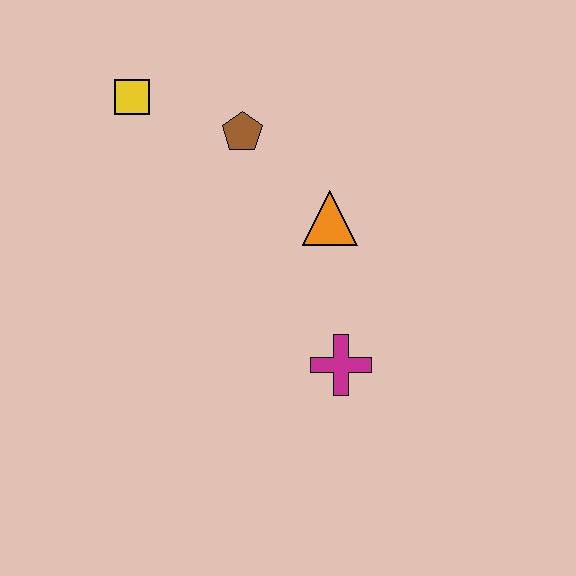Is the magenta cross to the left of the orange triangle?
No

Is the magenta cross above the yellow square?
No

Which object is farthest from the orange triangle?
The yellow square is farthest from the orange triangle.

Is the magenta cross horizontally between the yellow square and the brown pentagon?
No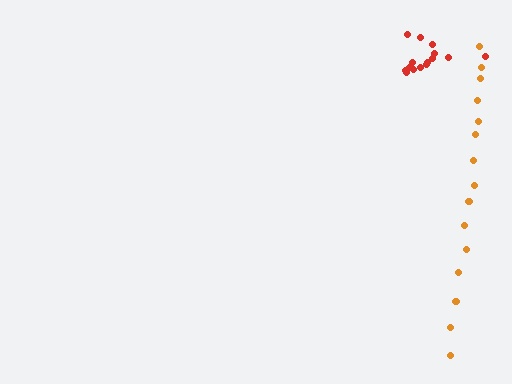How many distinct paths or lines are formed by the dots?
There are 2 distinct paths.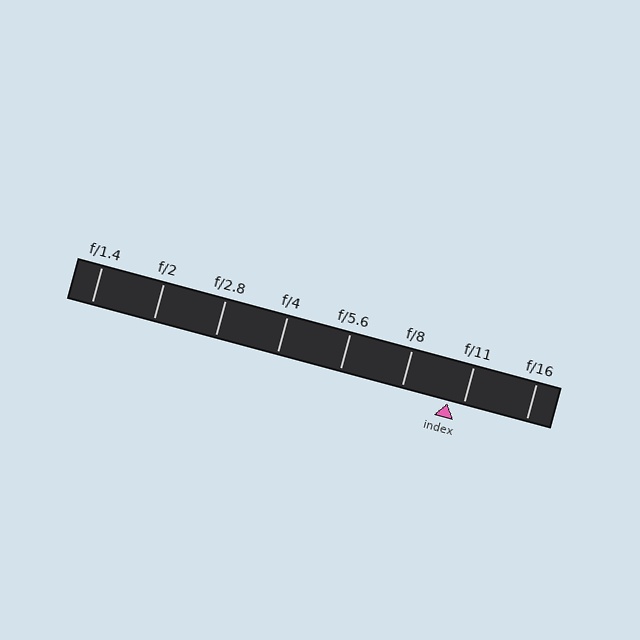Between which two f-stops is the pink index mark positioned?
The index mark is between f/8 and f/11.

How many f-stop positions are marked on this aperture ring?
There are 8 f-stop positions marked.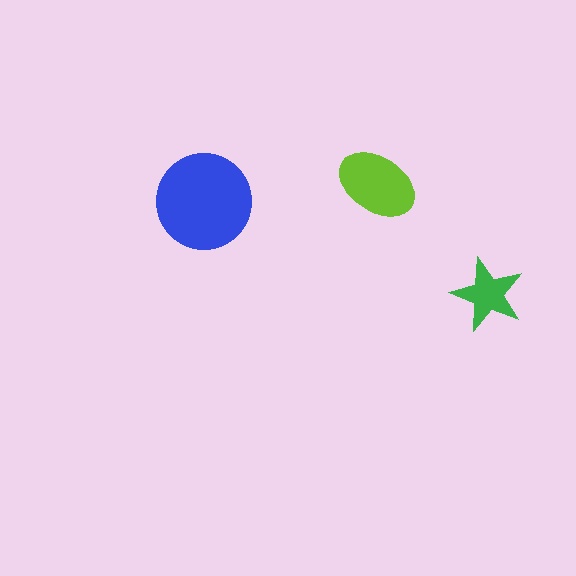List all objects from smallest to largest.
The green star, the lime ellipse, the blue circle.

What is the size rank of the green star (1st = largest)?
3rd.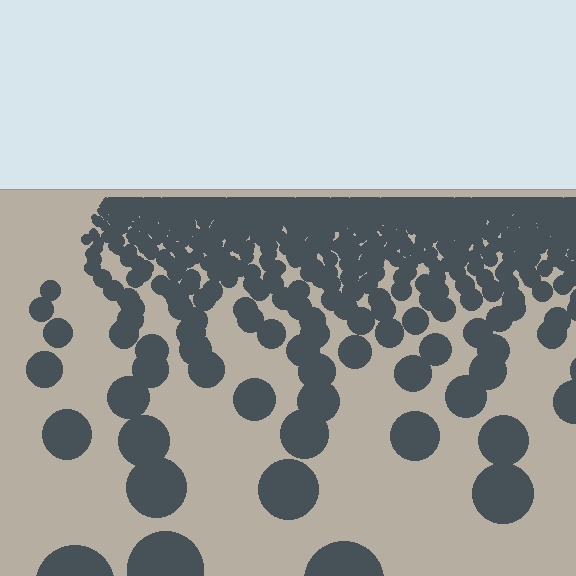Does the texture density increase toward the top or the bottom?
Density increases toward the top.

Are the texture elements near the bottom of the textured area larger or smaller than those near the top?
Larger. Near the bottom, elements are closer to the viewer and appear at a bigger on-screen size.